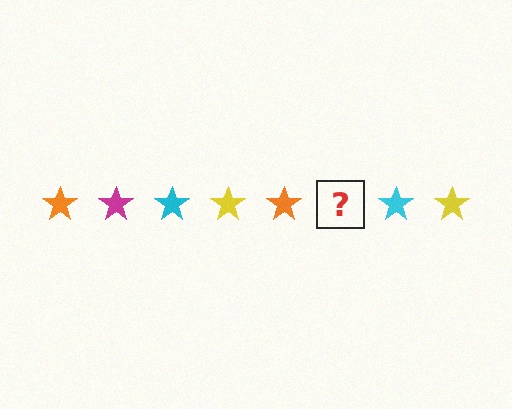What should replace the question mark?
The question mark should be replaced with a magenta star.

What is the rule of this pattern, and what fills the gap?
The rule is that the pattern cycles through orange, magenta, cyan, yellow stars. The gap should be filled with a magenta star.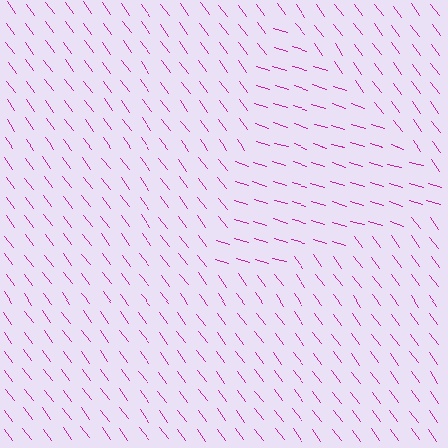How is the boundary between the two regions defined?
The boundary is defined purely by a change in line orientation (approximately 36 degrees difference). All lines are the same color and thickness.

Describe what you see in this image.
The image is filled with small magenta line segments. A triangle region in the image has lines oriented differently from the surrounding lines, creating a visible texture boundary.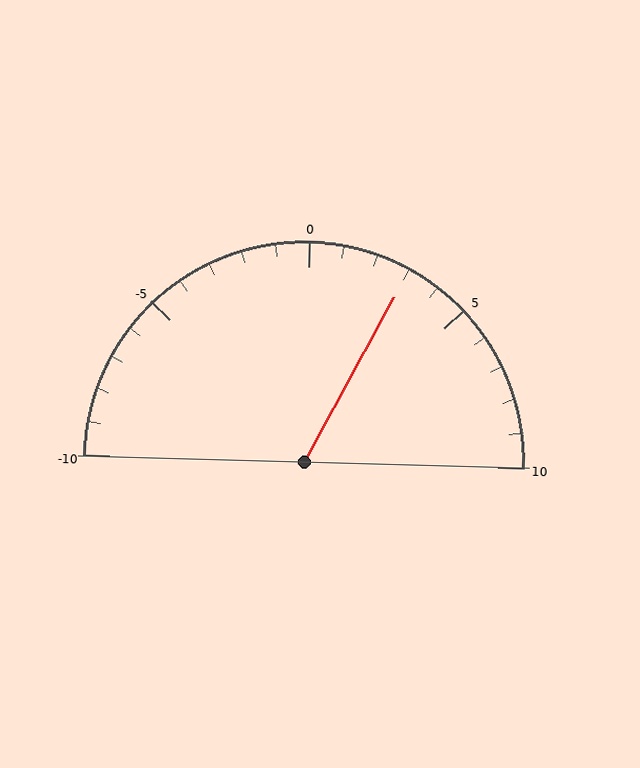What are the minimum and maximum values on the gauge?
The gauge ranges from -10 to 10.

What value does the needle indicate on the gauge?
The needle indicates approximately 3.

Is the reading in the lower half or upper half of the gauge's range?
The reading is in the upper half of the range (-10 to 10).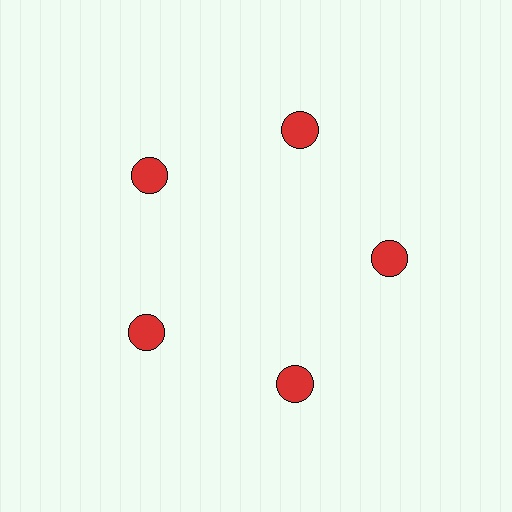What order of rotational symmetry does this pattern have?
This pattern has 5-fold rotational symmetry.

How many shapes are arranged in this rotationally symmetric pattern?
There are 5 shapes, arranged in 5 groups of 1.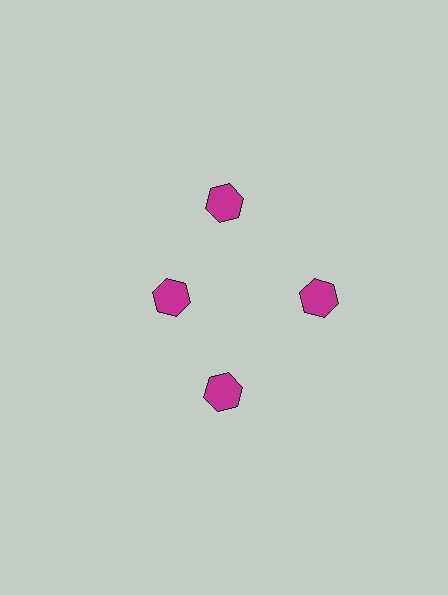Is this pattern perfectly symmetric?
No. The 4 magenta hexagons are arranged in a ring, but one element near the 9 o'clock position is pulled inward toward the center, breaking the 4-fold rotational symmetry.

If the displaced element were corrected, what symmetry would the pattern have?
It would have 4-fold rotational symmetry — the pattern would map onto itself every 90 degrees.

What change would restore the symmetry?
The symmetry would be restored by moving it outward, back onto the ring so that all 4 hexagons sit at equal angles and equal distance from the center.